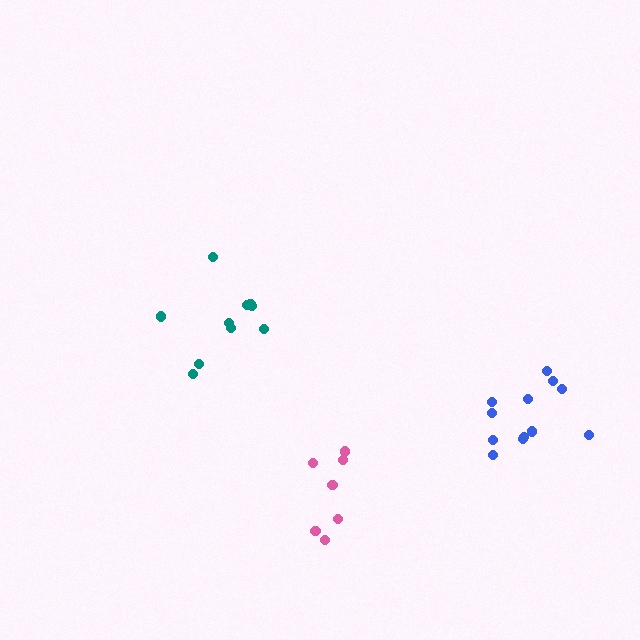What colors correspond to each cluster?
The clusters are colored: blue, teal, pink.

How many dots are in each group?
Group 1: 12 dots, Group 2: 10 dots, Group 3: 7 dots (29 total).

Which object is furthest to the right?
The blue cluster is rightmost.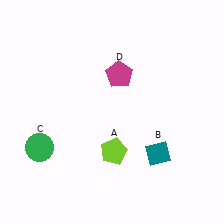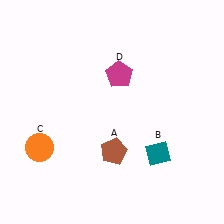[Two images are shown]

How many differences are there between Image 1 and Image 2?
There are 2 differences between the two images.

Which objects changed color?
A changed from lime to brown. C changed from green to orange.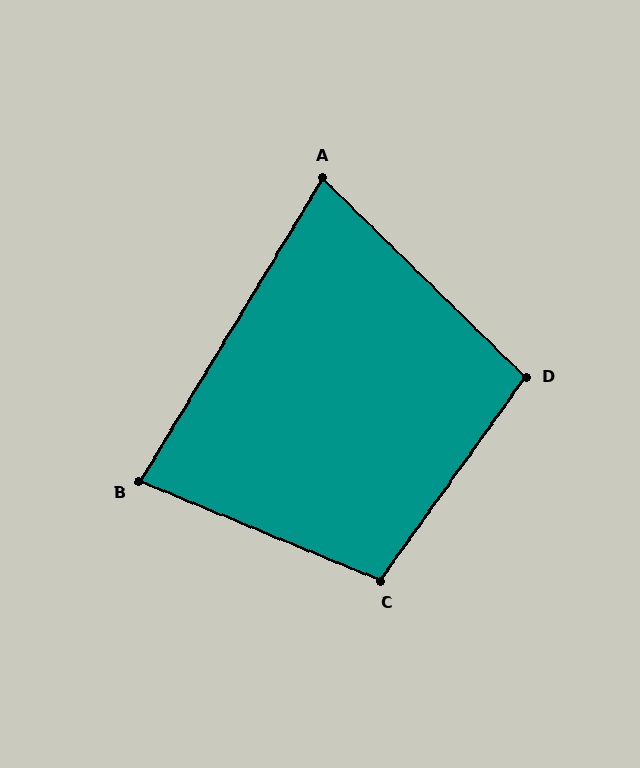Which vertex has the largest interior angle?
C, at approximately 103 degrees.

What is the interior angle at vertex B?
Approximately 81 degrees (acute).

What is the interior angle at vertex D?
Approximately 99 degrees (obtuse).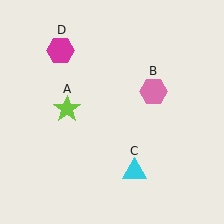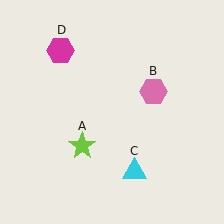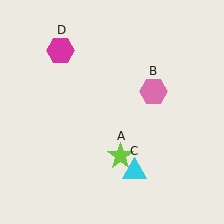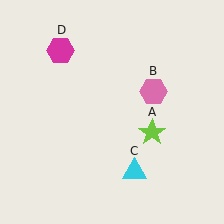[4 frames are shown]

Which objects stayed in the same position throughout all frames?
Pink hexagon (object B) and cyan triangle (object C) and magenta hexagon (object D) remained stationary.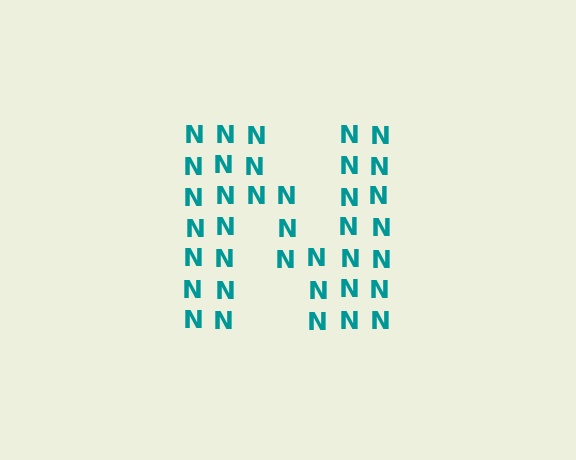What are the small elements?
The small elements are letter N's.